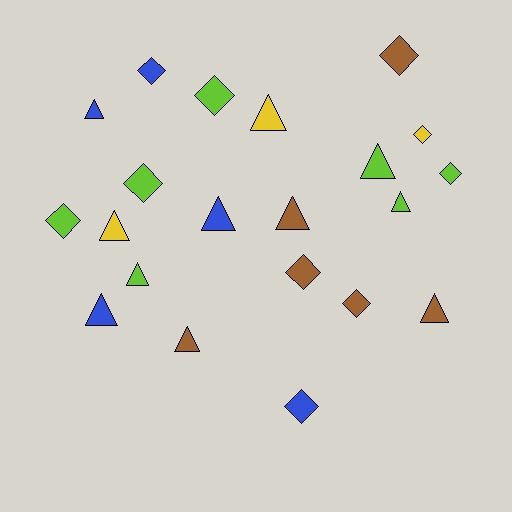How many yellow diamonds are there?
There is 1 yellow diamond.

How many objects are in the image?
There are 21 objects.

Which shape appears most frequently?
Triangle, with 11 objects.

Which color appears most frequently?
Lime, with 7 objects.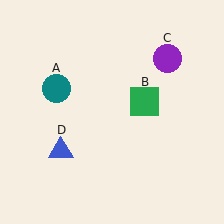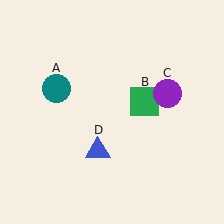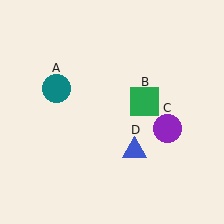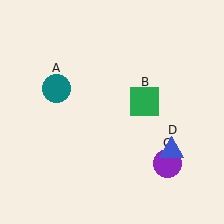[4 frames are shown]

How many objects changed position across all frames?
2 objects changed position: purple circle (object C), blue triangle (object D).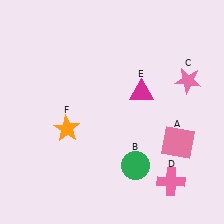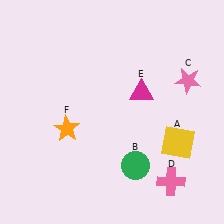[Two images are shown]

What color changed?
The square (A) changed from pink in Image 1 to yellow in Image 2.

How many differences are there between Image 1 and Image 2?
There is 1 difference between the two images.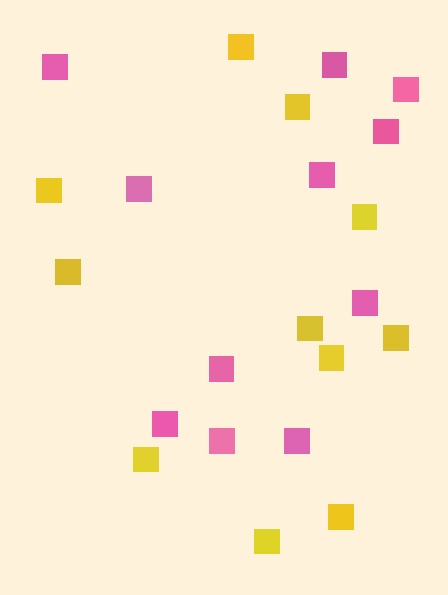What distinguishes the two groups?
There are 2 groups: one group of yellow squares (11) and one group of pink squares (11).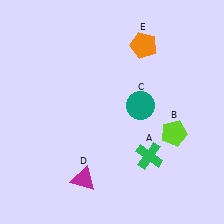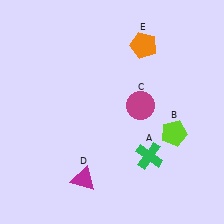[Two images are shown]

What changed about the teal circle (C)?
In Image 1, C is teal. In Image 2, it changed to magenta.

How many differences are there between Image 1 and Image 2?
There is 1 difference between the two images.